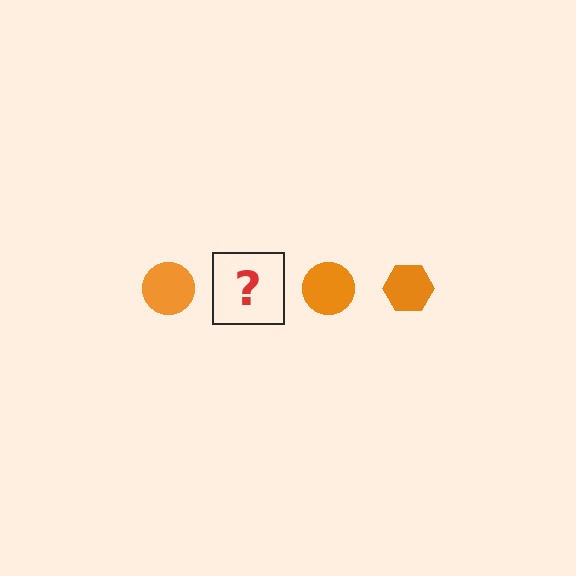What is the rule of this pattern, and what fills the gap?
The rule is that the pattern cycles through circle, hexagon shapes in orange. The gap should be filled with an orange hexagon.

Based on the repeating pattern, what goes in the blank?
The blank should be an orange hexagon.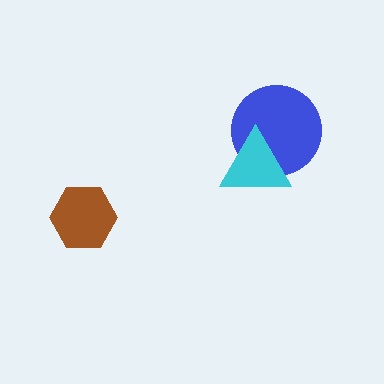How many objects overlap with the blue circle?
1 object overlaps with the blue circle.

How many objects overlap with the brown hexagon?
0 objects overlap with the brown hexagon.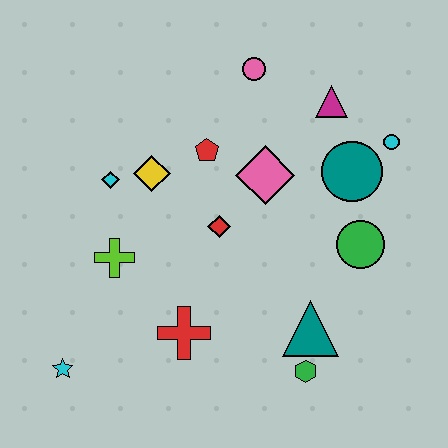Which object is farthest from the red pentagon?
The cyan star is farthest from the red pentagon.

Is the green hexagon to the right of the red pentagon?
Yes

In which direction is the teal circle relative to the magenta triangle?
The teal circle is below the magenta triangle.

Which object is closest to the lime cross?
The cyan diamond is closest to the lime cross.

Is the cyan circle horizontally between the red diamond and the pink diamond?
No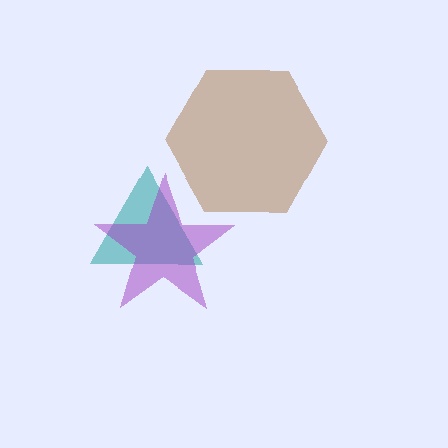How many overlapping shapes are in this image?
There are 3 overlapping shapes in the image.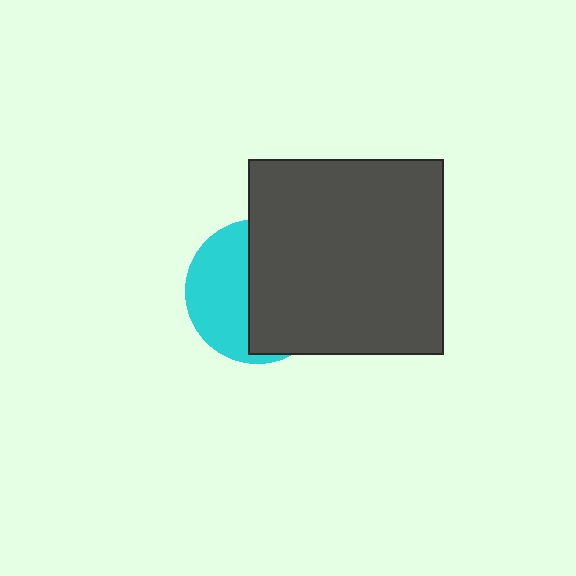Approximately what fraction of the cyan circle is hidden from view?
Roughly 57% of the cyan circle is hidden behind the dark gray square.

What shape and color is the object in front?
The object in front is a dark gray square.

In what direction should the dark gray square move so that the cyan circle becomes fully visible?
The dark gray square should move right. That is the shortest direction to clear the overlap and leave the cyan circle fully visible.